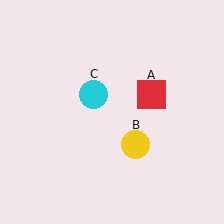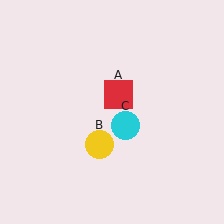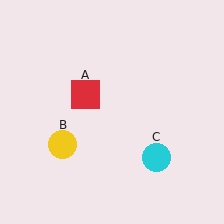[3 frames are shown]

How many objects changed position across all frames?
3 objects changed position: red square (object A), yellow circle (object B), cyan circle (object C).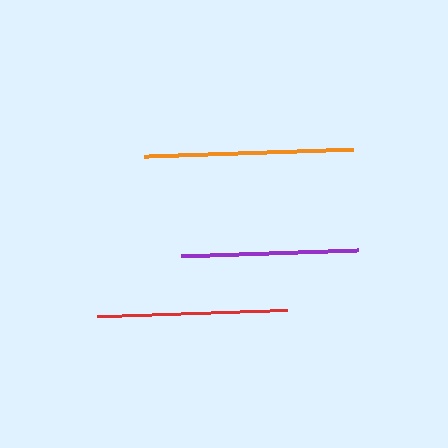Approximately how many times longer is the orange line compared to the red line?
The orange line is approximately 1.1 times the length of the red line.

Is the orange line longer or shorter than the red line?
The orange line is longer than the red line.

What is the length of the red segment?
The red segment is approximately 189 pixels long.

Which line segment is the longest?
The orange line is the longest at approximately 209 pixels.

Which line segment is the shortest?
The purple line is the shortest at approximately 177 pixels.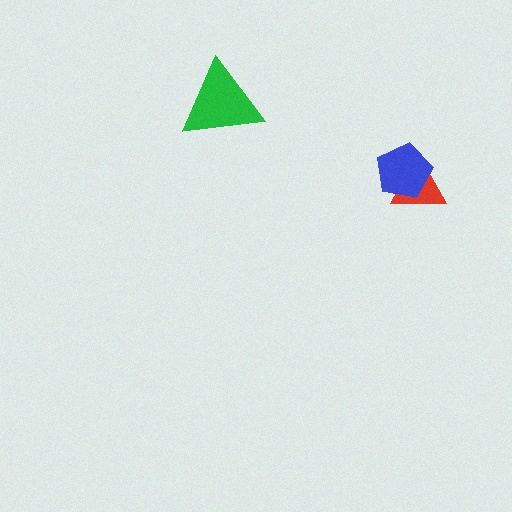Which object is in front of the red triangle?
The blue pentagon is in front of the red triangle.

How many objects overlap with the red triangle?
1 object overlaps with the red triangle.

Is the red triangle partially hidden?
Yes, it is partially covered by another shape.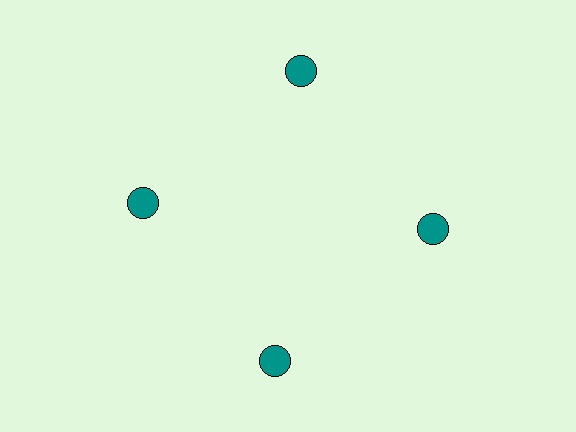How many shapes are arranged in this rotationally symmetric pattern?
There are 4 shapes, arranged in 4 groups of 1.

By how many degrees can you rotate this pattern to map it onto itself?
The pattern maps onto itself every 90 degrees of rotation.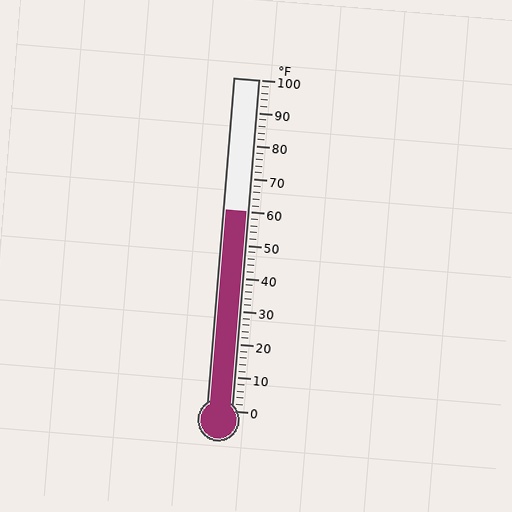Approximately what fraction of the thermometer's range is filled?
The thermometer is filled to approximately 60% of its range.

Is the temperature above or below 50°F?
The temperature is above 50°F.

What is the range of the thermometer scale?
The thermometer scale ranges from 0°F to 100°F.